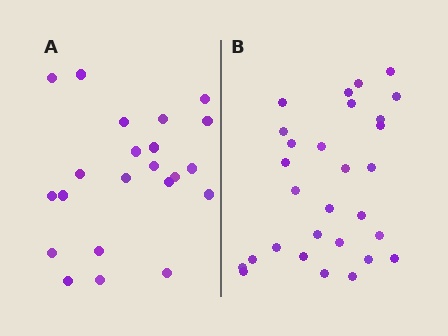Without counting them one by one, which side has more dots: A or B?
Region B (the right region) has more dots.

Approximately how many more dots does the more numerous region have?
Region B has roughly 8 or so more dots than region A.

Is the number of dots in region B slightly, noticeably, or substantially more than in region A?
Region B has noticeably more, but not dramatically so. The ratio is roughly 1.3 to 1.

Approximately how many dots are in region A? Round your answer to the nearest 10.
About 20 dots. (The exact count is 22, which rounds to 20.)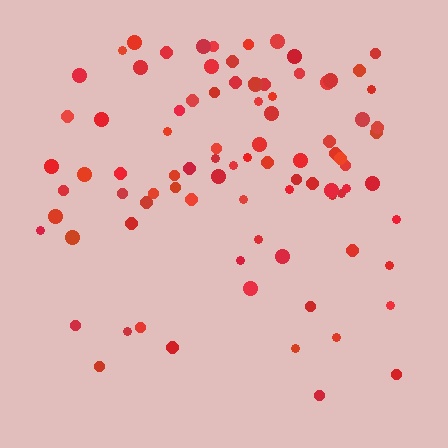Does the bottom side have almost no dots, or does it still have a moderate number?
Still a moderate number, just noticeably fewer than the top.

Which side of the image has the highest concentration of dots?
The top.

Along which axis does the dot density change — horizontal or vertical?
Vertical.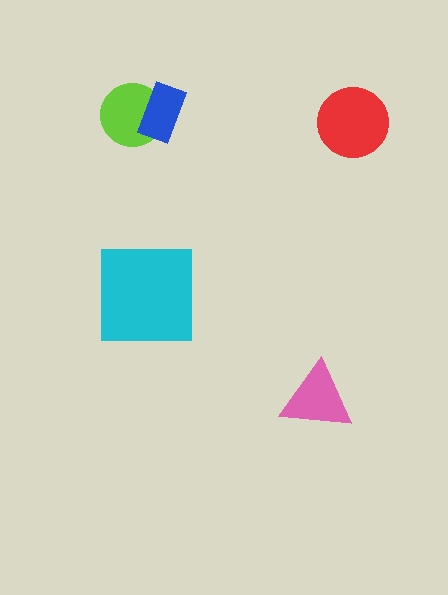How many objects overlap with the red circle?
0 objects overlap with the red circle.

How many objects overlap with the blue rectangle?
1 object overlaps with the blue rectangle.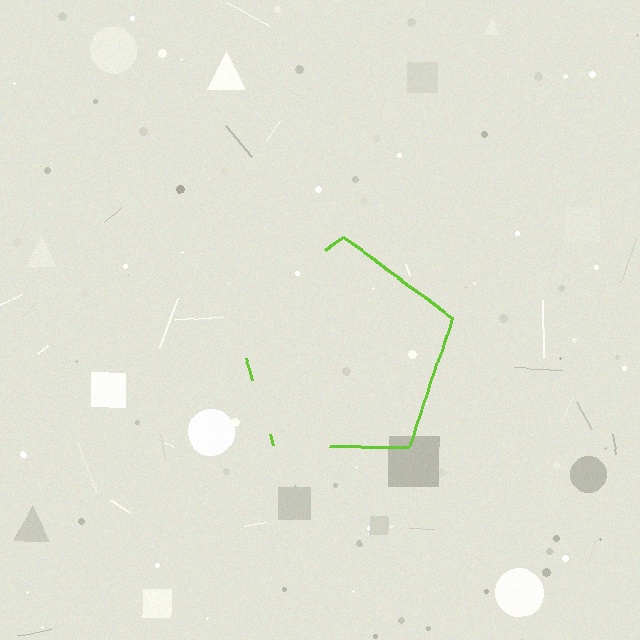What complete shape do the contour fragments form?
The contour fragments form a pentagon.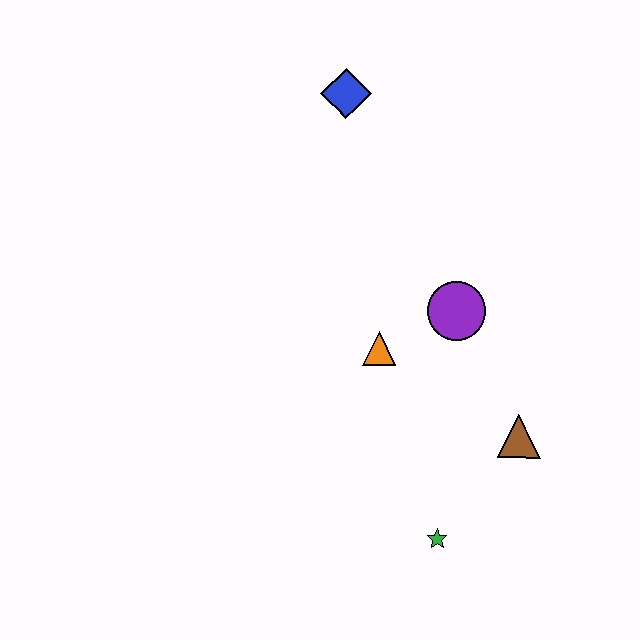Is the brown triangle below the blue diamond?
Yes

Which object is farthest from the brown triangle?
The blue diamond is farthest from the brown triangle.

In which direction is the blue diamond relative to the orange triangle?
The blue diamond is above the orange triangle.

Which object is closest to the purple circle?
The orange triangle is closest to the purple circle.